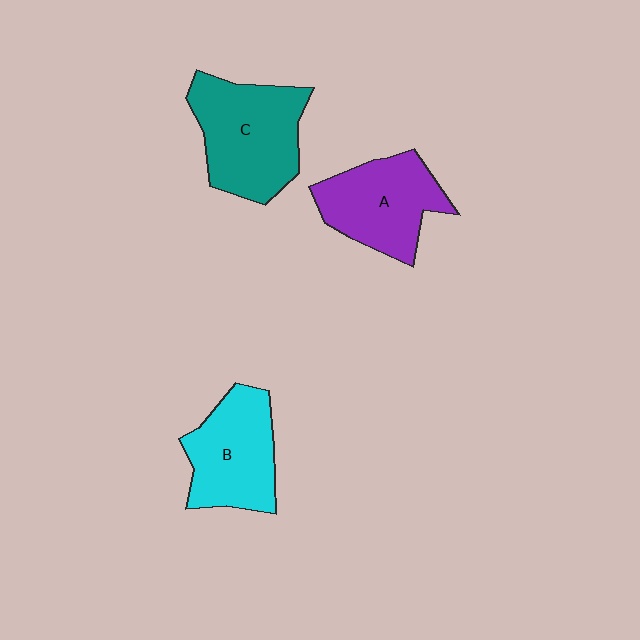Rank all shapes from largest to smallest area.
From largest to smallest: C (teal), A (purple), B (cyan).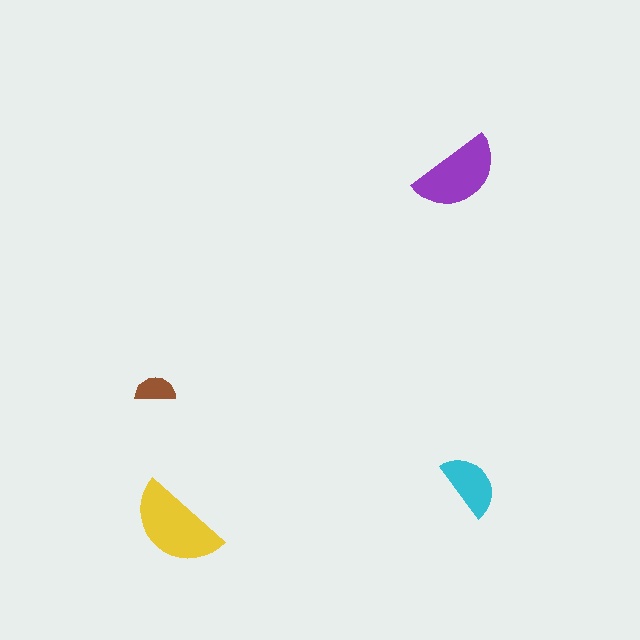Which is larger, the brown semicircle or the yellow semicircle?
The yellow one.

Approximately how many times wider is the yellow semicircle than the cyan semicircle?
About 1.5 times wider.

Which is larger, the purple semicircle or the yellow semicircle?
The yellow one.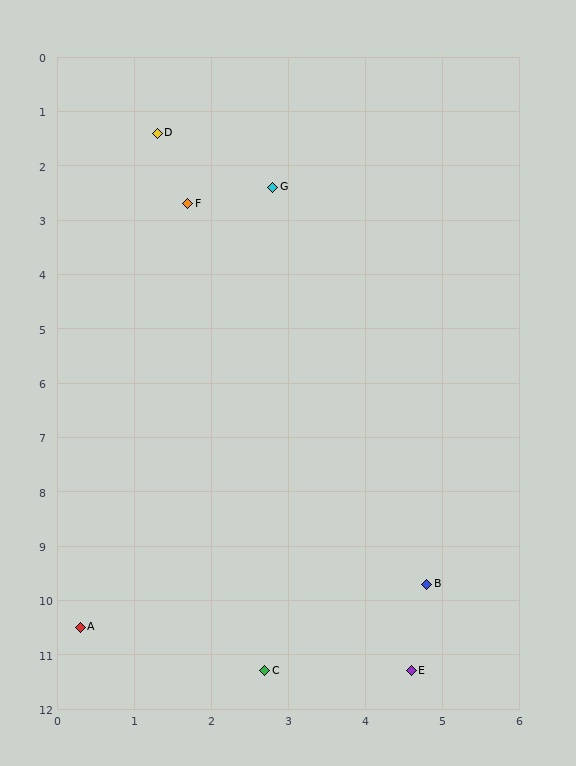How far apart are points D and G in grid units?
Points D and G are about 1.8 grid units apart.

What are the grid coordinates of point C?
Point C is at approximately (2.7, 11.3).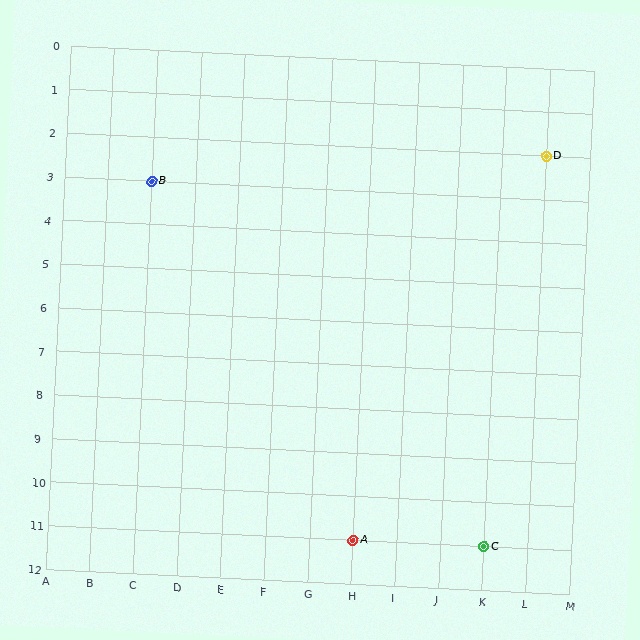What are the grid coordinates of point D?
Point D is at grid coordinates (L, 2).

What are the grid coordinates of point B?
Point B is at grid coordinates (C, 3).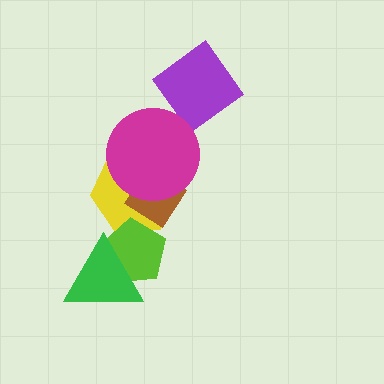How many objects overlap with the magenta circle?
2 objects overlap with the magenta circle.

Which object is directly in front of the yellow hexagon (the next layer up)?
The lime pentagon is directly in front of the yellow hexagon.